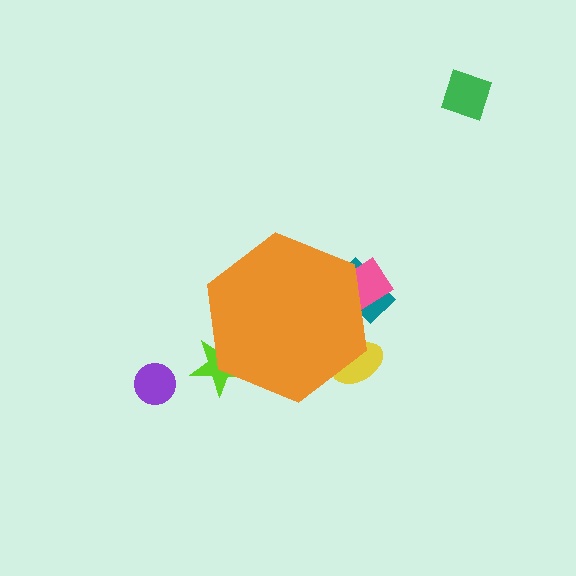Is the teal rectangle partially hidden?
Yes, the teal rectangle is partially hidden behind the orange hexagon.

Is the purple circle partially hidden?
No, the purple circle is fully visible.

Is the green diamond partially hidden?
No, the green diamond is fully visible.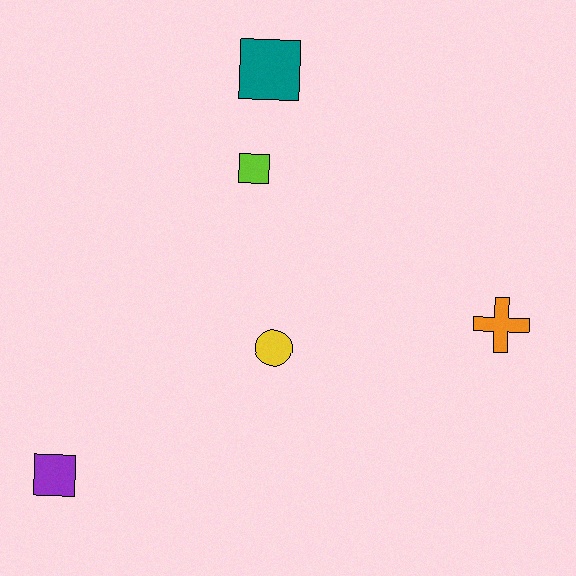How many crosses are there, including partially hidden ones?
There is 1 cross.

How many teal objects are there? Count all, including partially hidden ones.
There is 1 teal object.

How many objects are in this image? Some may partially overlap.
There are 5 objects.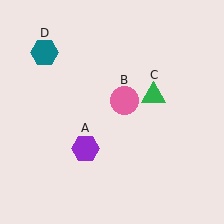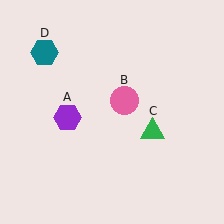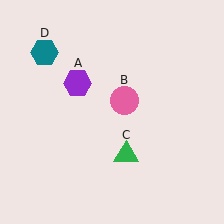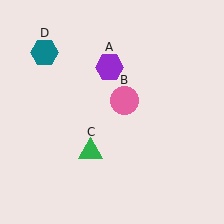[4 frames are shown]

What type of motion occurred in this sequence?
The purple hexagon (object A), green triangle (object C) rotated clockwise around the center of the scene.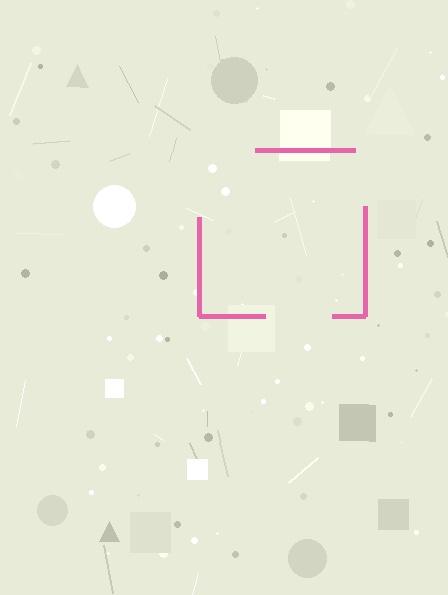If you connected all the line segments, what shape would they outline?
They would outline a square.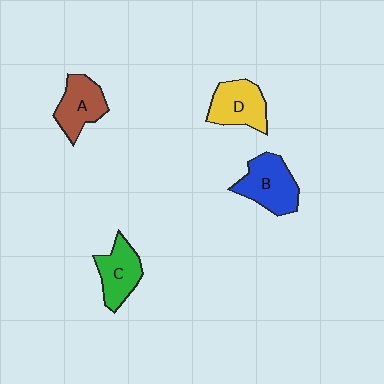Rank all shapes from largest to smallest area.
From largest to smallest: B (blue), D (yellow), A (brown), C (green).